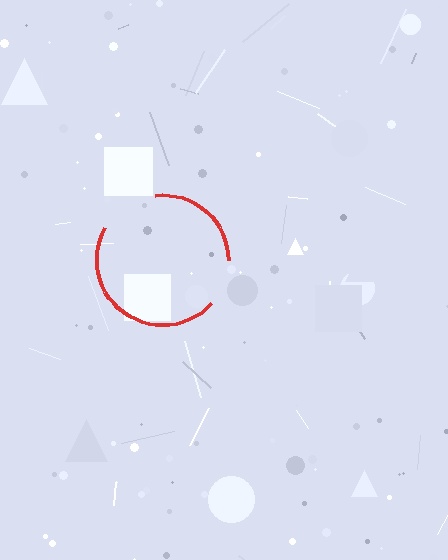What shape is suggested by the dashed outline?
The dashed outline suggests a circle.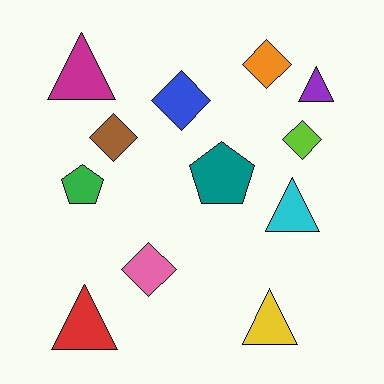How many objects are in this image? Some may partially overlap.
There are 12 objects.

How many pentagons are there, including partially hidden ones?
There are 2 pentagons.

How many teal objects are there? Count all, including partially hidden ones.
There is 1 teal object.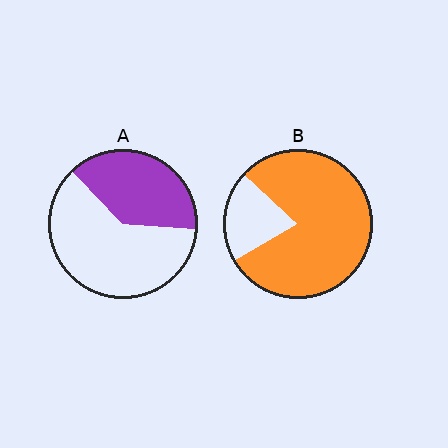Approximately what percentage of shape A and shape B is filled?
A is approximately 40% and B is approximately 80%.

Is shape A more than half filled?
No.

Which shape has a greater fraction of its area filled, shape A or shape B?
Shape B.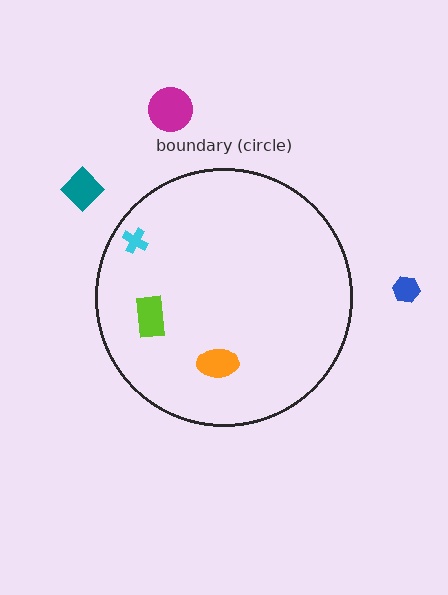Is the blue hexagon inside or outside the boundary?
Outside.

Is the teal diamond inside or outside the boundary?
Outside.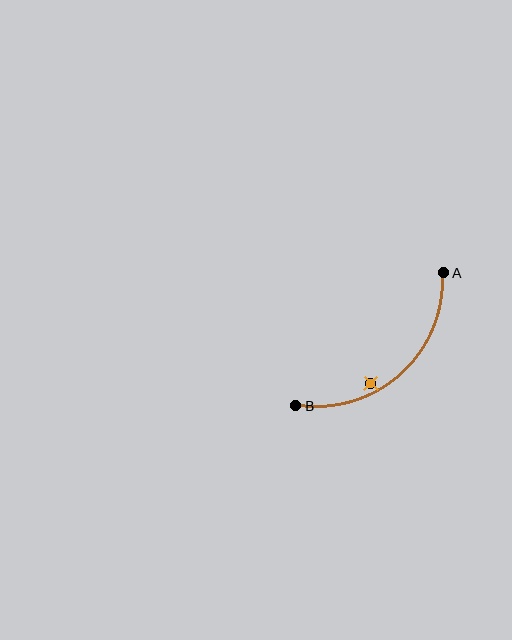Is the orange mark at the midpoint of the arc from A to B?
No — the orange mark does not lie on the arc at all. It sits slightly inside the curve.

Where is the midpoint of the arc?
The arc midpoint is the point on the curve farthest from the straight line joining A and B. It sits below and to the right of that line.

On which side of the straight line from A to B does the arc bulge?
The arc bulges below and to the right of the straight line connecting A and B.